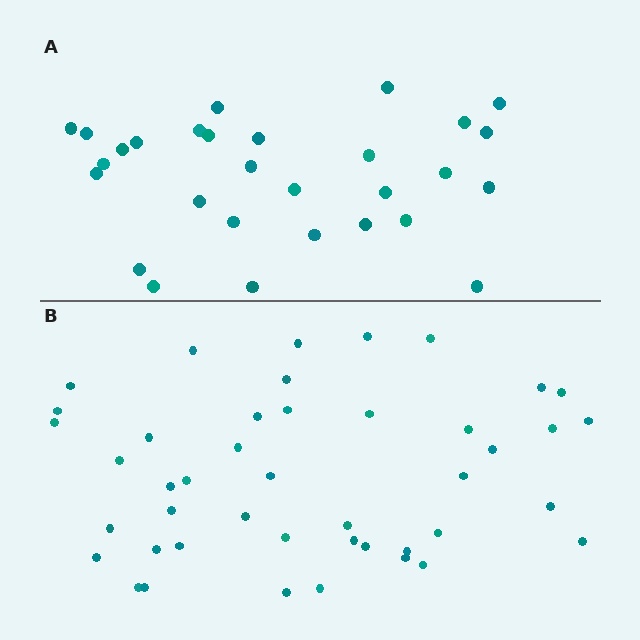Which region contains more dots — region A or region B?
Region B (the bottom region) has more dots.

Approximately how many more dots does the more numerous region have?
Region B has approximately 15 more dots than region A.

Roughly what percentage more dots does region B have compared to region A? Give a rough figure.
About 50% more.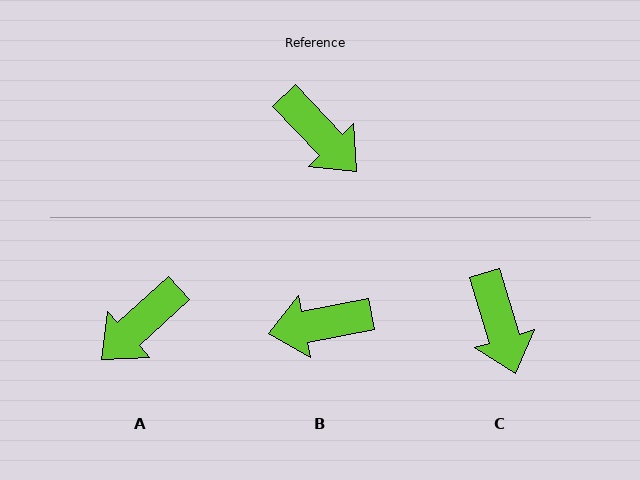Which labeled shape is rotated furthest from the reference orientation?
B, about 123 degrees away.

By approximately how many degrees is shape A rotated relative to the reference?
Approximately 91 degrees clockwise.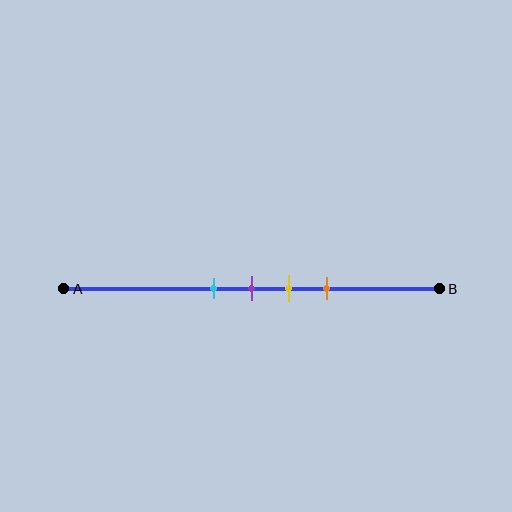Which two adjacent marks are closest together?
The cyan and purple marks are the closest adjacent pair.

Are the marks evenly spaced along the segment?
Yes, the marks are approximately evenly spaced.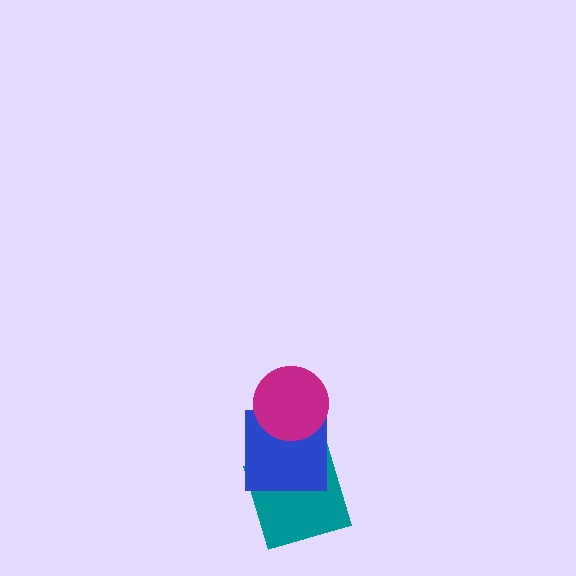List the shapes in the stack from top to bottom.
From top to bottom: the magenta circle, the blue square, the teal square.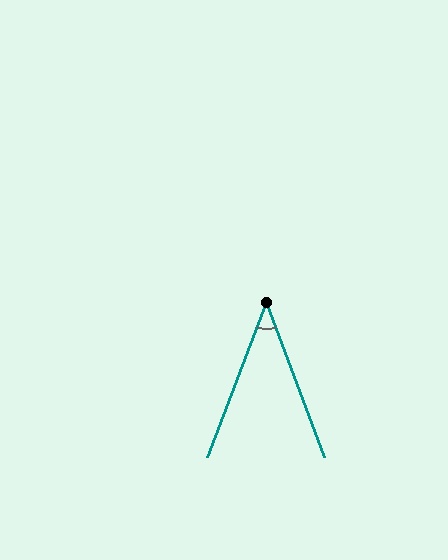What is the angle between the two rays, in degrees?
Approximately 41 degrees.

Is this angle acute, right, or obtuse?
It is acute.